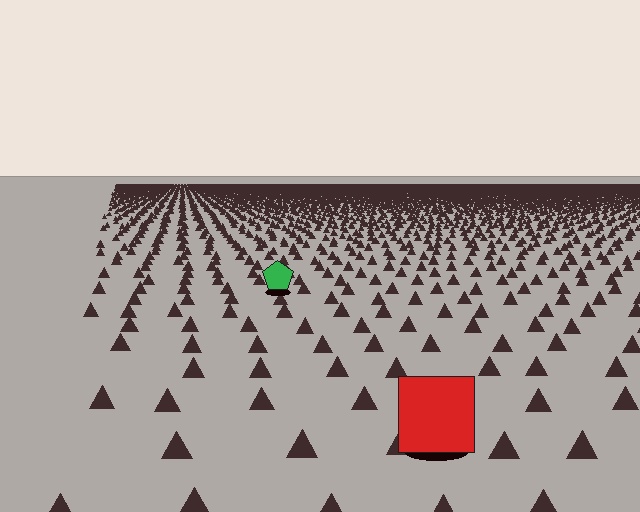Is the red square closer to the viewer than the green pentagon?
Yes. The red square is closer — you can tell from the texture gradient: the ground texture is coarser near it.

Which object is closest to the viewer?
The red square is closest. The texture marks near it are larger and more spread out.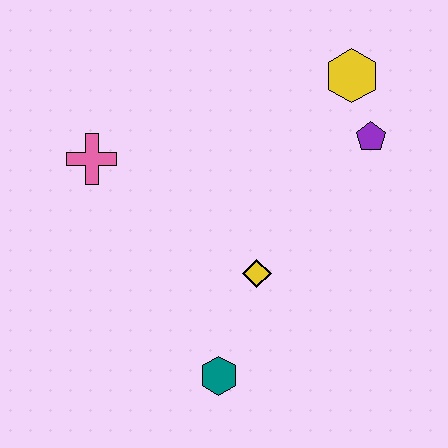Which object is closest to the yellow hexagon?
The purple pentagon is closest to the yellow hexagon.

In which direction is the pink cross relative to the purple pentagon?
The pink cross is to the left of the purple pentagon.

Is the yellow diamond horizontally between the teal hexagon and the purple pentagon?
Yes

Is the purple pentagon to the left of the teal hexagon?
No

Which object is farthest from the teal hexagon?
The yellow hexagon is farthest from the teal hexagon.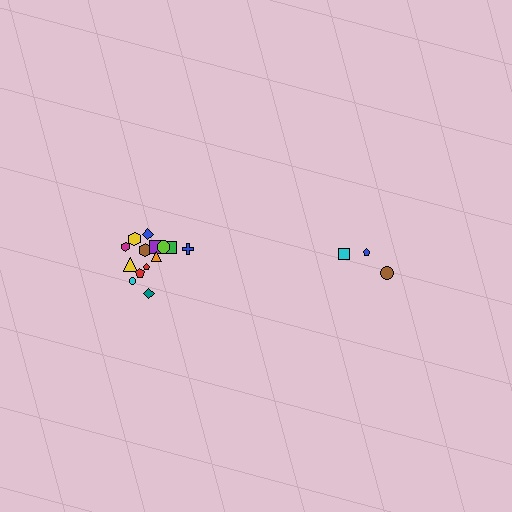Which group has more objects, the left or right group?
The left group.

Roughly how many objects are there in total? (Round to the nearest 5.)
Roughly 20 objects in total.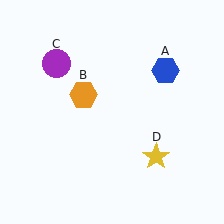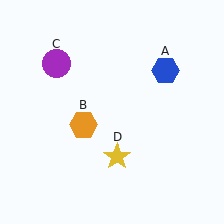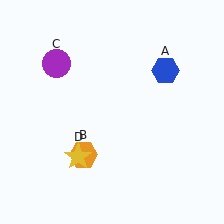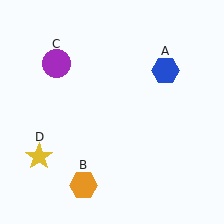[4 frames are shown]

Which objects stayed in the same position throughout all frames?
Blue hexagon (object A) and purple circle (object C) remained stationary.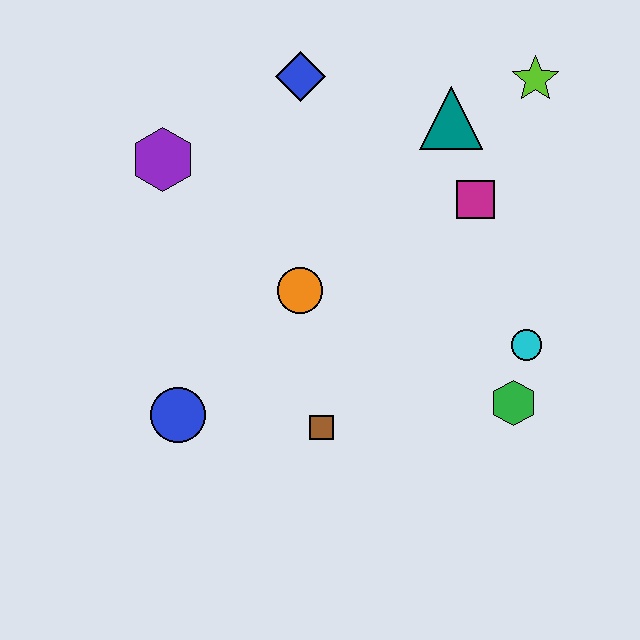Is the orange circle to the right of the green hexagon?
No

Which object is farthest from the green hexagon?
The purple hexagon is farthest from the green hexagon.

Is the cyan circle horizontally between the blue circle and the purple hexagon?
No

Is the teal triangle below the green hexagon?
No